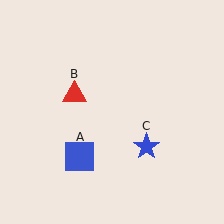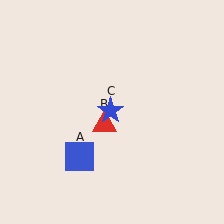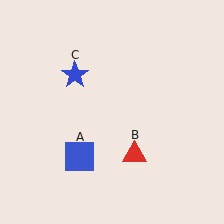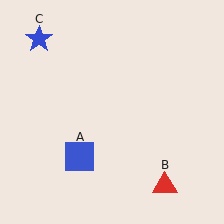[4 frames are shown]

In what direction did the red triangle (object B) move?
The red triangle (object B) moved down and to the right.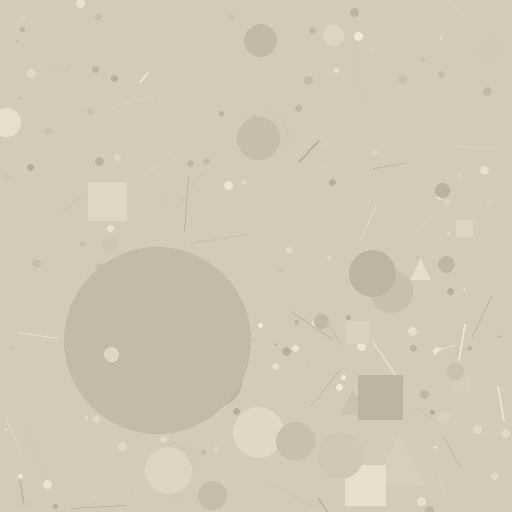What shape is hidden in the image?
A circle is hidden in the image.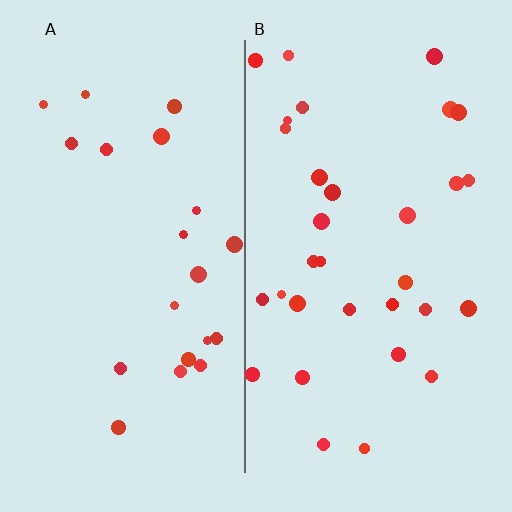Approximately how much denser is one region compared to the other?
Approximately 1.5× — region B over region A.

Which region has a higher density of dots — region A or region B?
B (the right).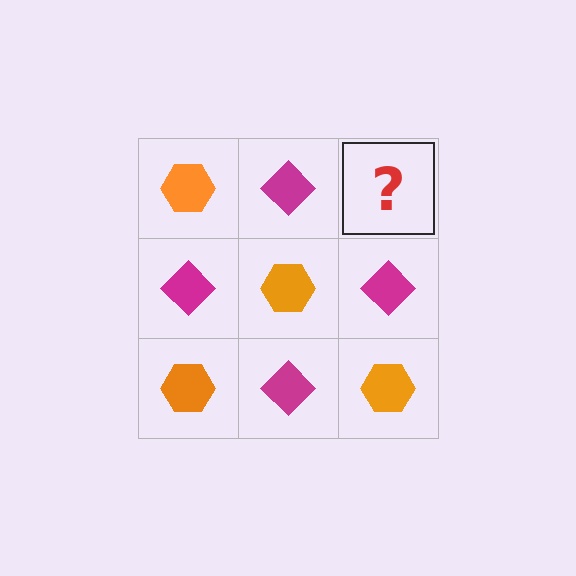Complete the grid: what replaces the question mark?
The question mark should be replaced with an orange hexagon.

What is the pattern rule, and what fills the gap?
The rule is that it alternates orange hexagon and magenta diamond in a checkerboard pattern. The gap should be filled with an orange hexagon.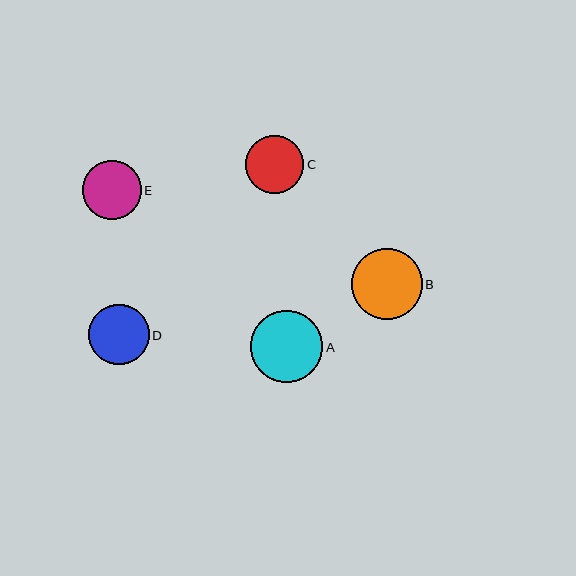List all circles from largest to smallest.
From largest to smallest: A, B, D, E, C.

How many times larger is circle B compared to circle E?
Circle B is approximately 1.2 times the size of circle E.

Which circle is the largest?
Circle A is the largest with a size of approximately 72 pixels.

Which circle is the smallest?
Circle C is the smallest with a size of approximately 58 pixels.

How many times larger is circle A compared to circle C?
Circle A is approximately 1.2 times the size of circle C.